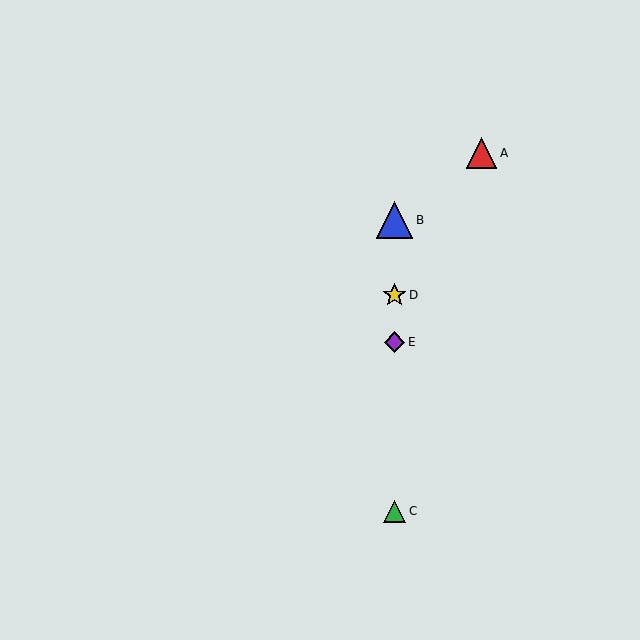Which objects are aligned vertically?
Objects B, C, D, E are aligned vertically.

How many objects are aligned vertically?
4 objects (B, C, D, E) are aligned vertically.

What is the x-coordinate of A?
Object A is at x≈481.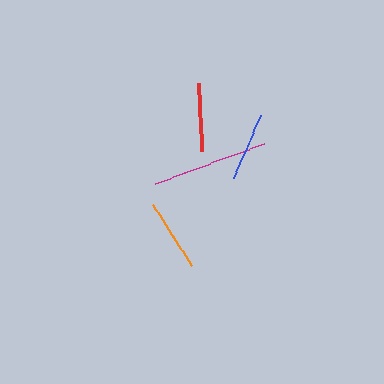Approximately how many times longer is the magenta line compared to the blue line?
The magenta line is approximately 1.7 times the length of the blue line.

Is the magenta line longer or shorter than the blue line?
The magenta line is longer than the blue line.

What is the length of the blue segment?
The blue segment is approximately 68 pixels long.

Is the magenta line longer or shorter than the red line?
The magenta line is longer than the red line.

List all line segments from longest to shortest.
From longest to shortest: magenta, orange, blue, red.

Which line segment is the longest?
The magenta line is the longest at approximately 116 pixels.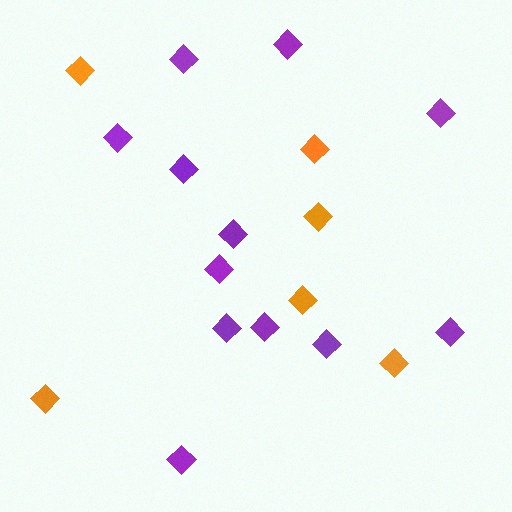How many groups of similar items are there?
There are 2 groups: one group of orange diamonds (6) and one group of purple diamonds (12).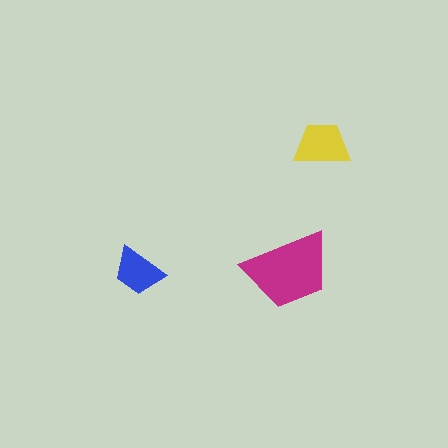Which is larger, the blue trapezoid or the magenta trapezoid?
The magenta one.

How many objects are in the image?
There are 3 objects in the image.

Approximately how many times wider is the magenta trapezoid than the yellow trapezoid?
About 1.5 times wider.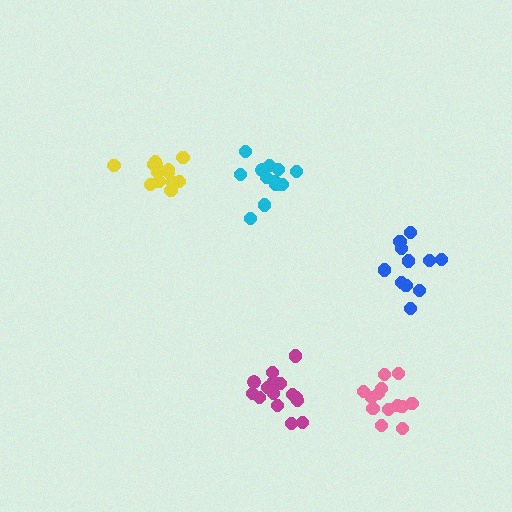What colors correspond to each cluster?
The clusters are colored: blue, cyan, pink, yellow, magenta.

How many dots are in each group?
Group 1: 11 dots, Group 2: 13 dots, Group 3: 13 dots, Group 4: 13 dots, Group 5: 15 dots (65 total).